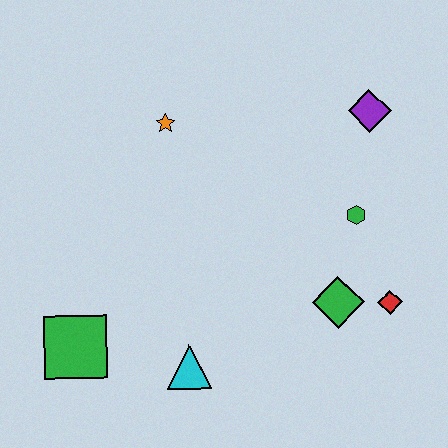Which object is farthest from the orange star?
The red diamond is farthest from the orange star.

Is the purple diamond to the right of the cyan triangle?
Yes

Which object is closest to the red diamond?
The green diamond is closest to the red diamond.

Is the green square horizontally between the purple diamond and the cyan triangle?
No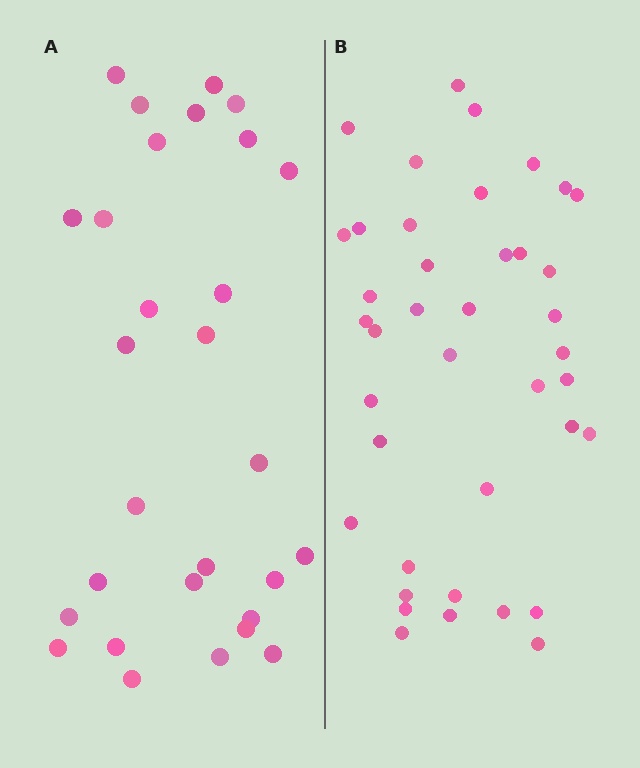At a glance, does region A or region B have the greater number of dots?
Region B (the right region) has more dots.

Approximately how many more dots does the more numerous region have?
Region B has roughly 12 or so more dots than region A.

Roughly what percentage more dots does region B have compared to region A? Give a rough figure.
About 40% more.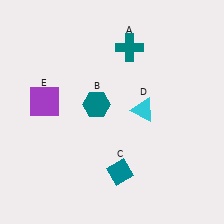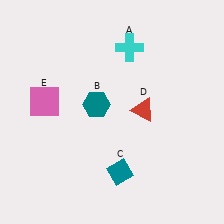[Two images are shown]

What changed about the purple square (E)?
In Image 1, E is purple. In Image 2, it changed to pink.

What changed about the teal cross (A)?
In Image 1, A is teal. In Image 2, it changed to cyan.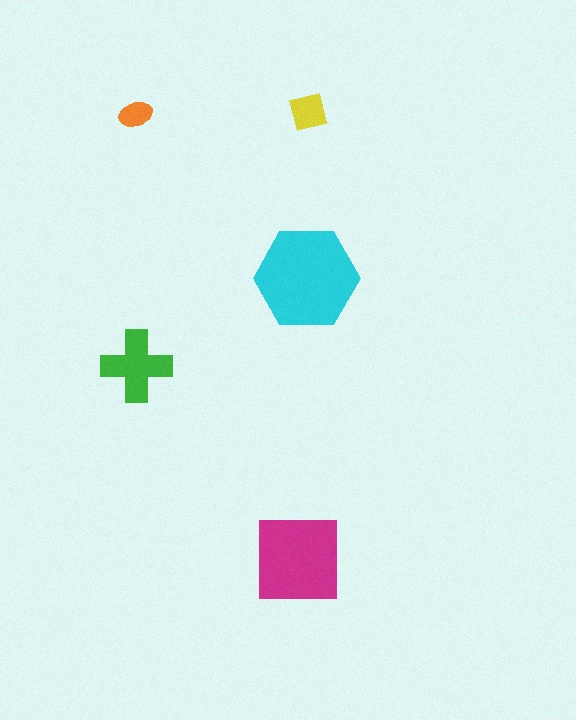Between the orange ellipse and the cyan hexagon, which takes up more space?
The cyan hexagon.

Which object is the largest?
The cyan hexagon.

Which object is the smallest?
The orange ellipse.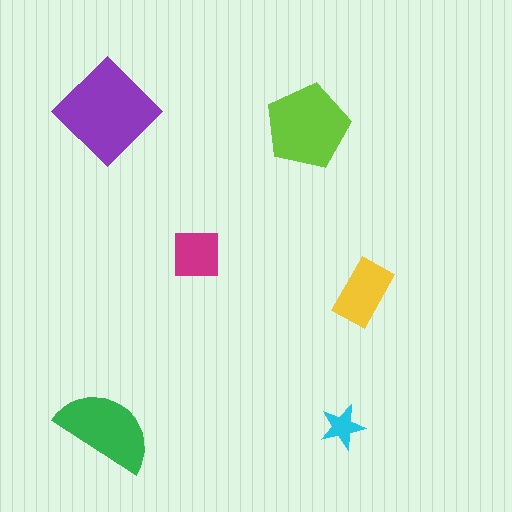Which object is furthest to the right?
The yellow rectangle is rightmost.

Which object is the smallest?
The cyan star.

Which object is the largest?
The purple diamond.